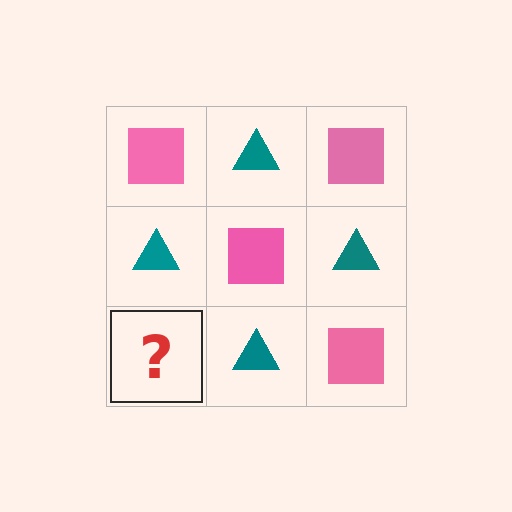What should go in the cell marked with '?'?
The missing cell should contain a pink square.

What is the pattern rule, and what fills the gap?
The rule is that it alternates pink square and teal triangle in a checkerboard pattern. The gap should be filled with a pink square.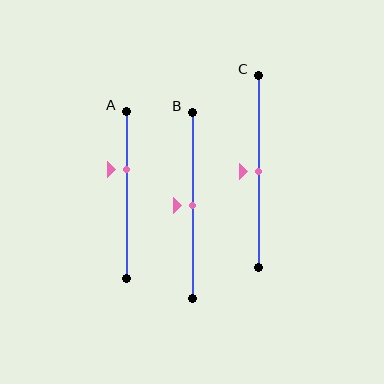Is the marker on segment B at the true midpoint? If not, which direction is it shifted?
Yes, the marker on segment B is at the true midpoint.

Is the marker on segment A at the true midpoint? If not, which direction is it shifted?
No, the marker on segment A is shifted upward by about 16% of the segment length.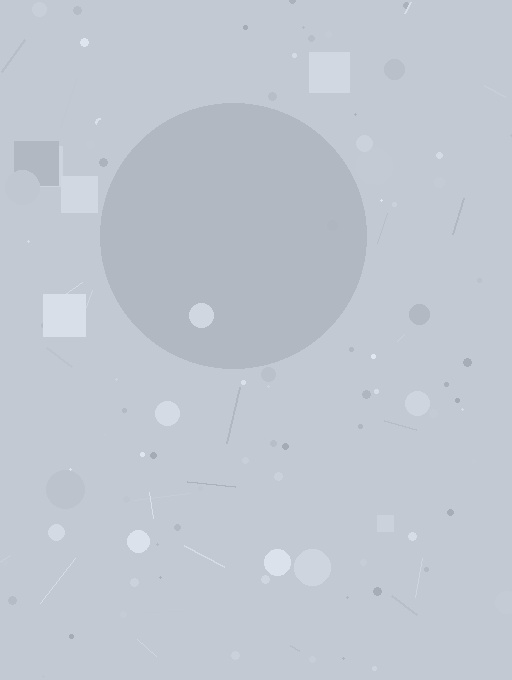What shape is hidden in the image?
A circle is hidden in the image.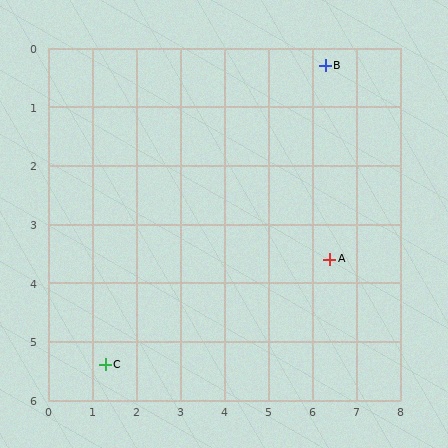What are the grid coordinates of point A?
Point A is at approximately (6.4, 3.6).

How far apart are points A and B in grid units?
Points A and B are about 3.3 grid units apart.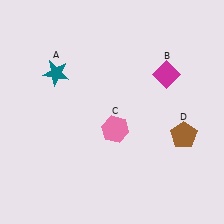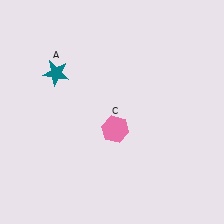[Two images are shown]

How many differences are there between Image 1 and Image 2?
There are 2 differences between the two images.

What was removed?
The brown pentagon (D), the magenta diamond (B) were removed in Image 2.